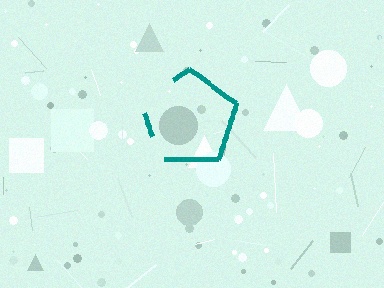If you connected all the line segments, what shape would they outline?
They would outline a pentagon.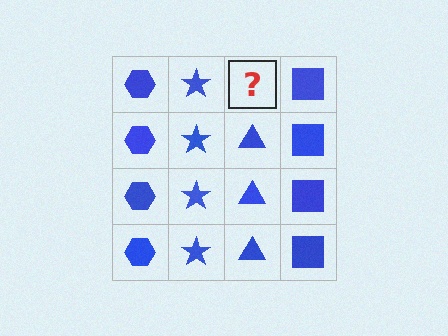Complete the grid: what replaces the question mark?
The question mark should be replaced with a blue triangle.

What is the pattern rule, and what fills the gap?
The rule is that each column has a consistent shape. The gap should be filled with a blue triangle.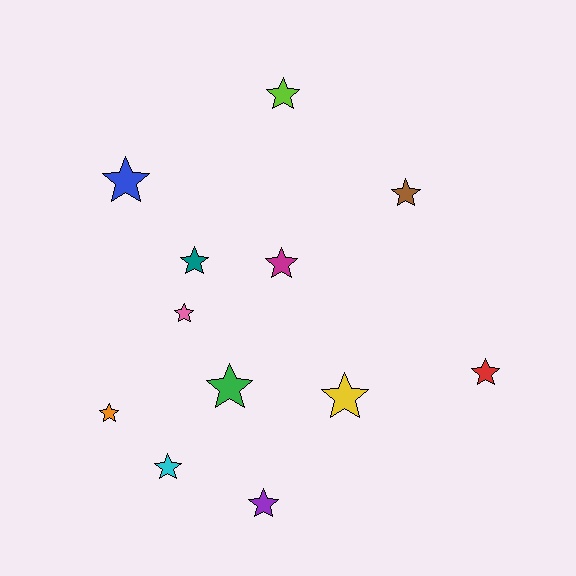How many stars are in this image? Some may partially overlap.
There are 12 stars.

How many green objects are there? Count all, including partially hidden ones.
There is 1 green object.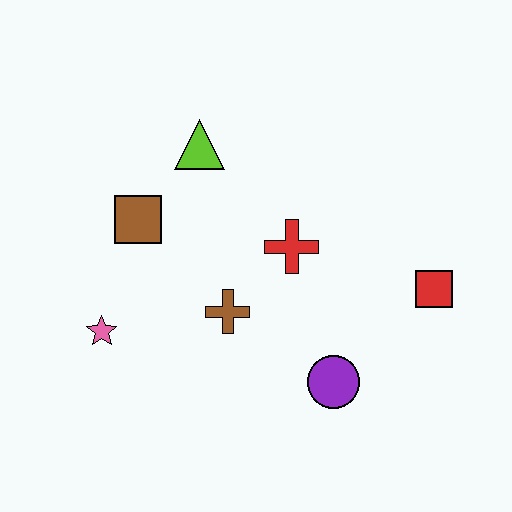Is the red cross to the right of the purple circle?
No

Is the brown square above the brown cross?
Yes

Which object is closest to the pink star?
The brown square is closest to the pink star.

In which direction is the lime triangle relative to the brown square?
The lime triangle is above the brown square.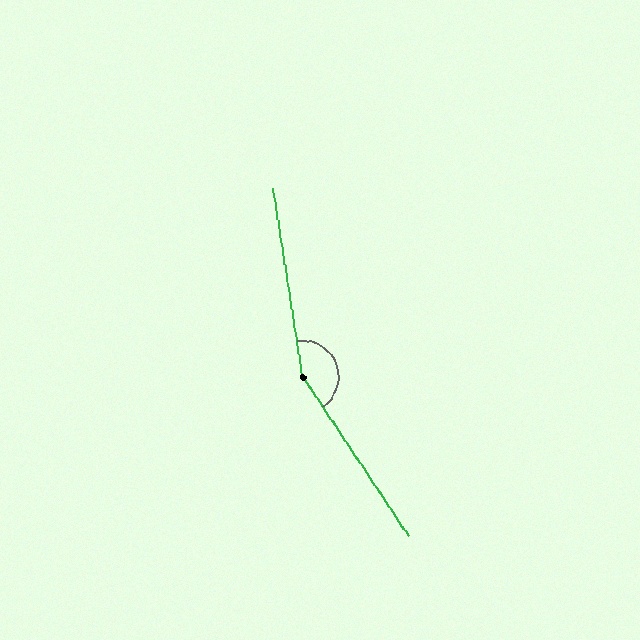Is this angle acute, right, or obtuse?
It is obtuse.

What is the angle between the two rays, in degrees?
Approximately 155 degrees.